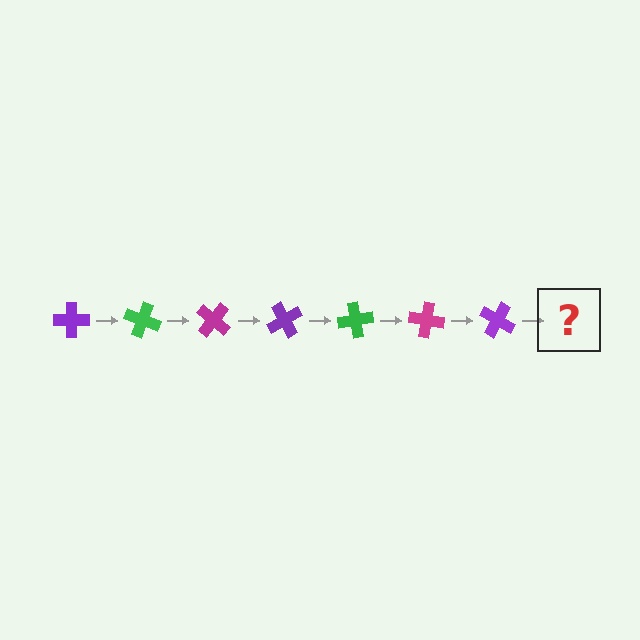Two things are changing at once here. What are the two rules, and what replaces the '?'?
The two rules are that it rotates 20 degrees each step and the color cycles through purple, green, and magenta. The '?' should be a green cross, rotated 140 degrees from the start.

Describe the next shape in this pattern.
It should be a green cross, rotated 140 degrees from the start.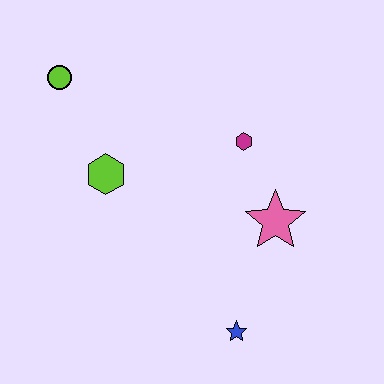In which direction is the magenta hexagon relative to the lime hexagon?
The magenta hexagon is to the right of the lime hexagon.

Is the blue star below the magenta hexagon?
Yes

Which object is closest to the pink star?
The magenta hexagon is closest to the pink star.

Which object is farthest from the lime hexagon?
The blue star is farthest from the lime hexagon.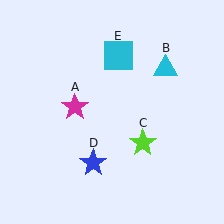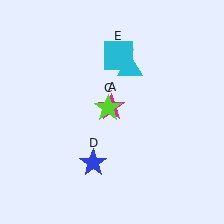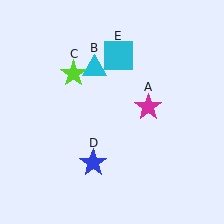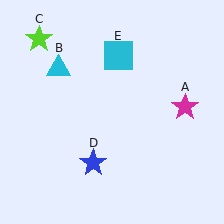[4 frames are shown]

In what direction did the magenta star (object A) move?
The magenta star (object A) moved right.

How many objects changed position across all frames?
3 objects changed position: magenta star (object A), cyan triangle (object B), lime star (object C).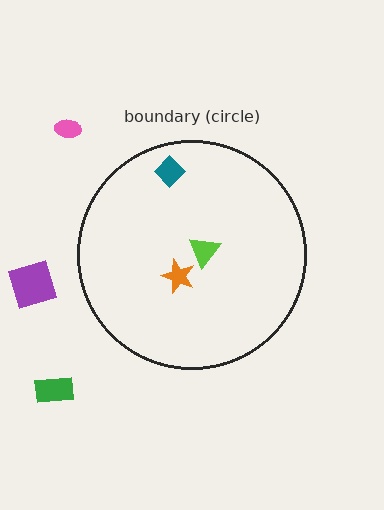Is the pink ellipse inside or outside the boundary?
Outside.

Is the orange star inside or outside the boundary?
Inside.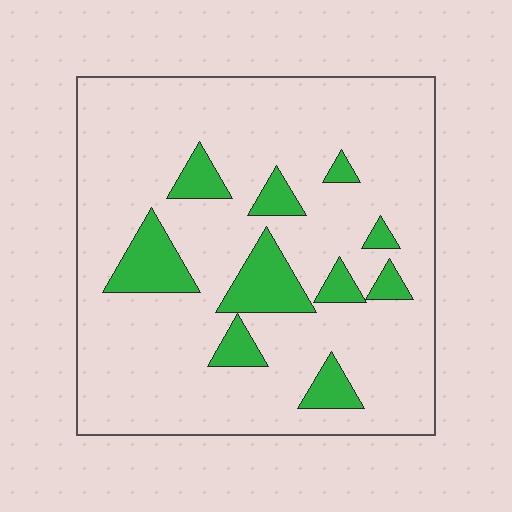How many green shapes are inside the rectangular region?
10.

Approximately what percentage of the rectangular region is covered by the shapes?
Approximately 15%.